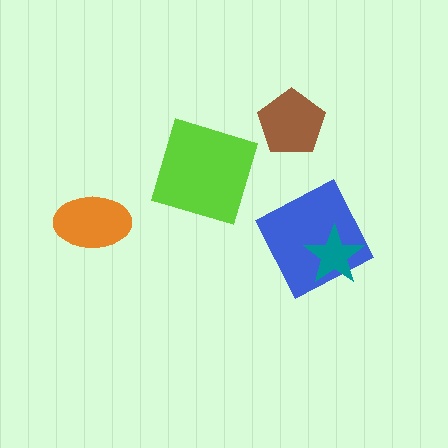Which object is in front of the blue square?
The teal star is in front of the blue square.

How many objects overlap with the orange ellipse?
0 objects overlap with the orange ellipse.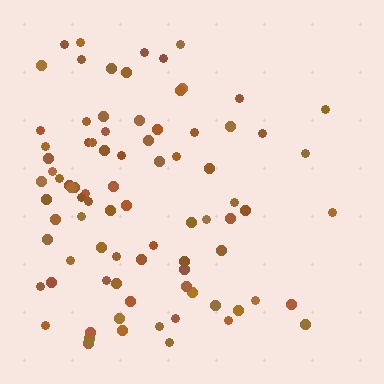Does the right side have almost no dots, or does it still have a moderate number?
Still a moderate number, just noticeably fewer than the left.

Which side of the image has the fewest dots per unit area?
The right.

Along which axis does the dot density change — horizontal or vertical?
Horizontal.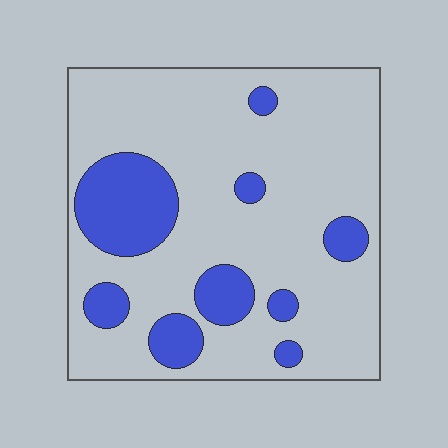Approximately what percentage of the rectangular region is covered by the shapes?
Approximately 20%.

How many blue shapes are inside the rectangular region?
9.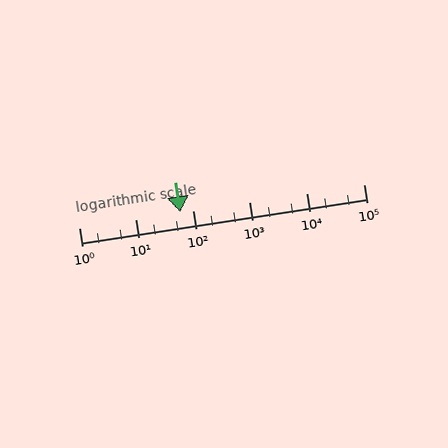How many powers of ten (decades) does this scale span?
The scale spans 5 decades, from 1 to 100000.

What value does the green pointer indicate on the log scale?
The pointer indicates approximately 59.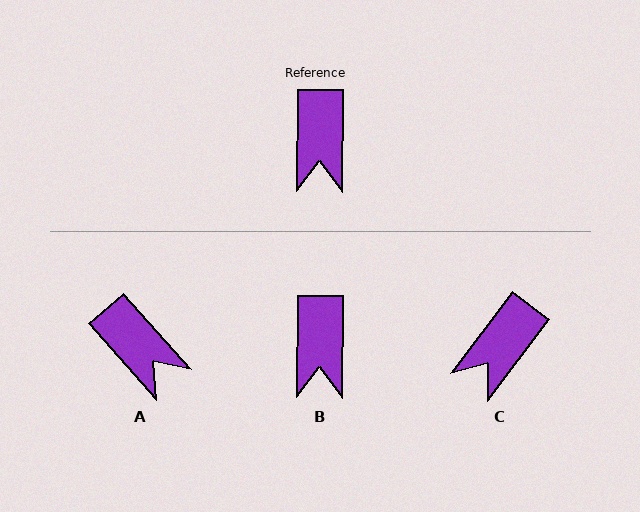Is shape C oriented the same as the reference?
No, it is off by about 36 degrees.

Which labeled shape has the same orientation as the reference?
B.